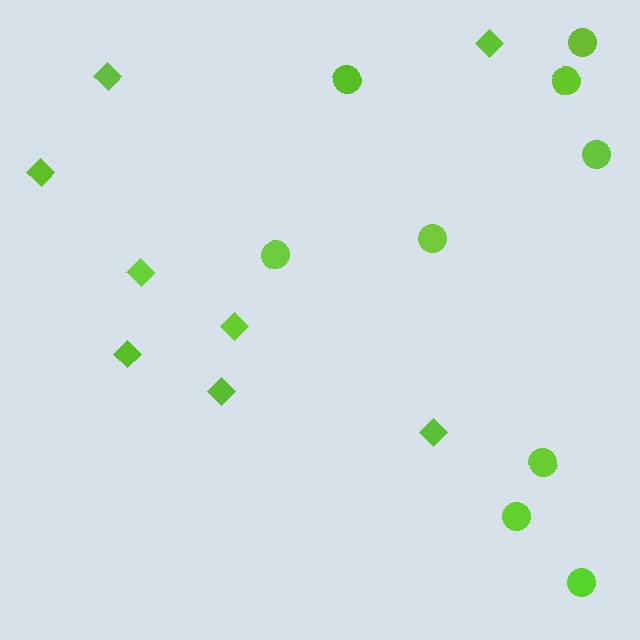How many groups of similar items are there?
There are 2 groups: one group of circles (9) and one group of diamonds (8).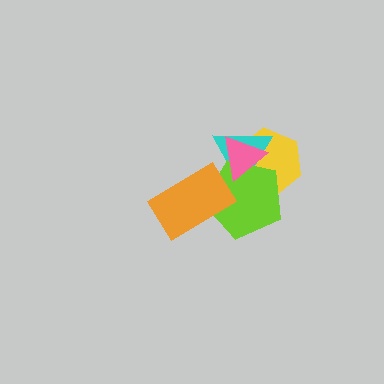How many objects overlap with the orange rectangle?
1 object overlaps with the orange rectangle.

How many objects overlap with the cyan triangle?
3 objects overlap with the cyan triangle.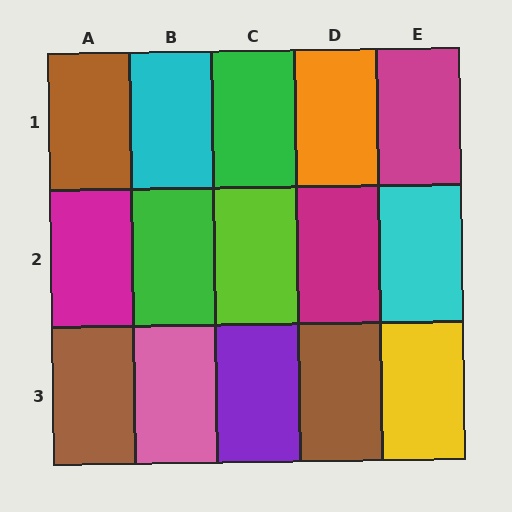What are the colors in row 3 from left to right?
Brown, pink, purple, brown, yellow.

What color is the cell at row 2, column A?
Magenta.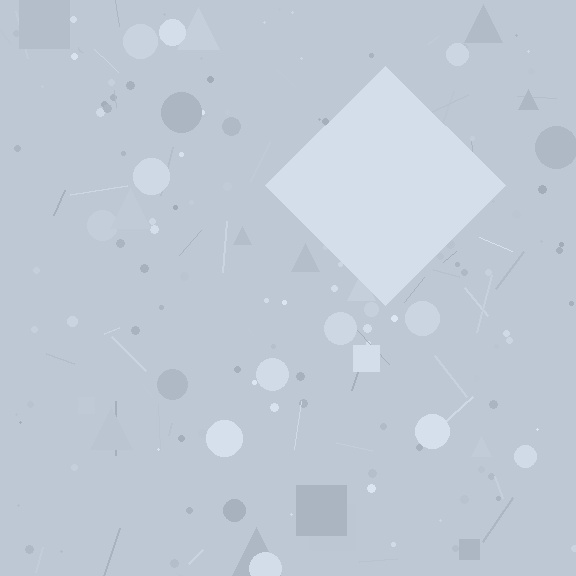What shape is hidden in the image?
A diamond is hidden in the image.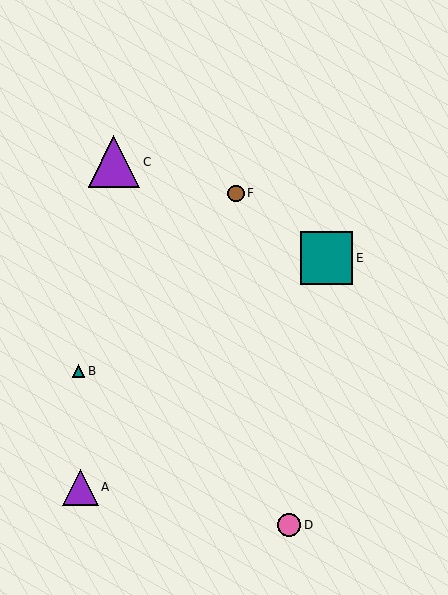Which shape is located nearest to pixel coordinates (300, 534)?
The pink circle (labeled D) at (289, 525) is nearest to that location.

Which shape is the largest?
The teal square (labeled E) is the largest.